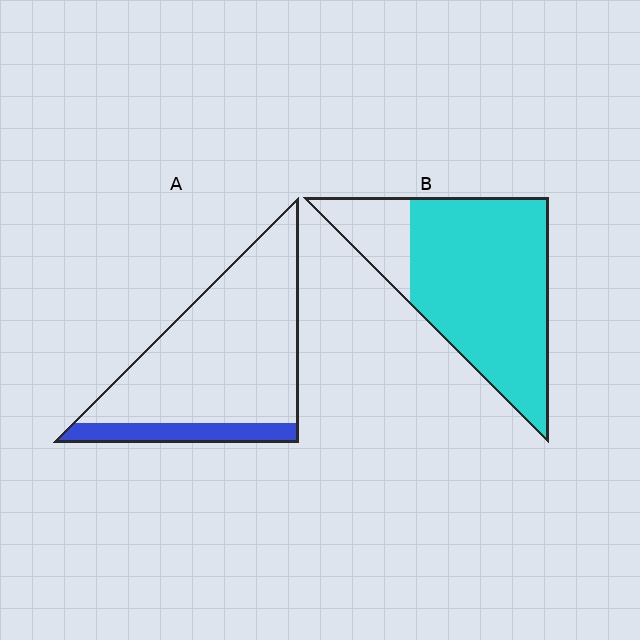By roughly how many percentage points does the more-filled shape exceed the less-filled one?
By roughly 65 percentage points (B over A).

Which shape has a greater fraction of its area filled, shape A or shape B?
Shape B.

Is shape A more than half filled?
No.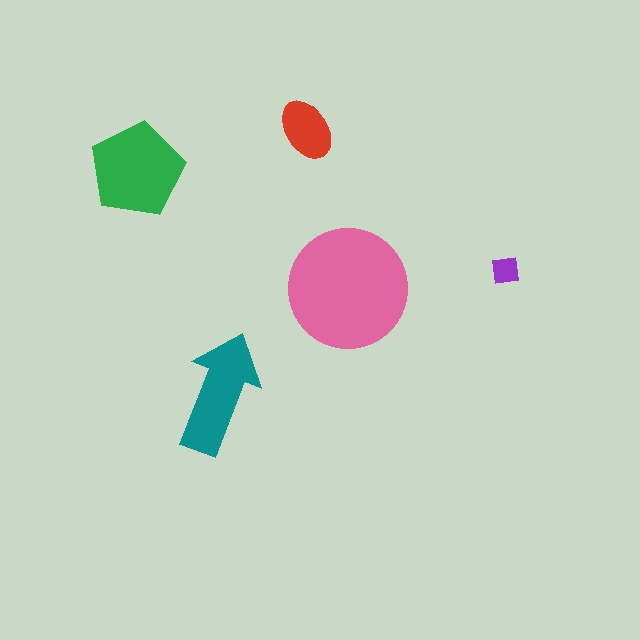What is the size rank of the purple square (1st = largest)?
5th.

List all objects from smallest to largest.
The purple square, the red ellipse, the teal arrow, the green pentagon, the pink circle.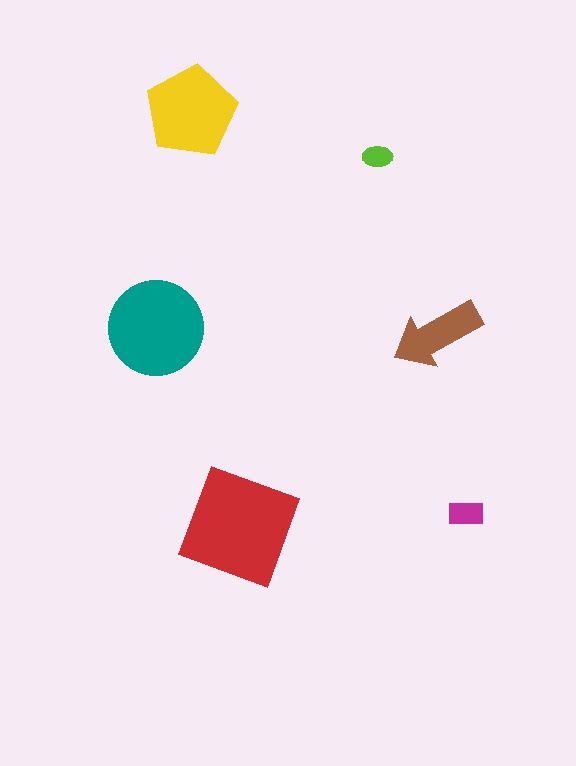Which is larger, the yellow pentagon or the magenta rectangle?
The yellow pentagon.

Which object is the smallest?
The lime ellipse.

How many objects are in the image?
There are 6 objects in the image.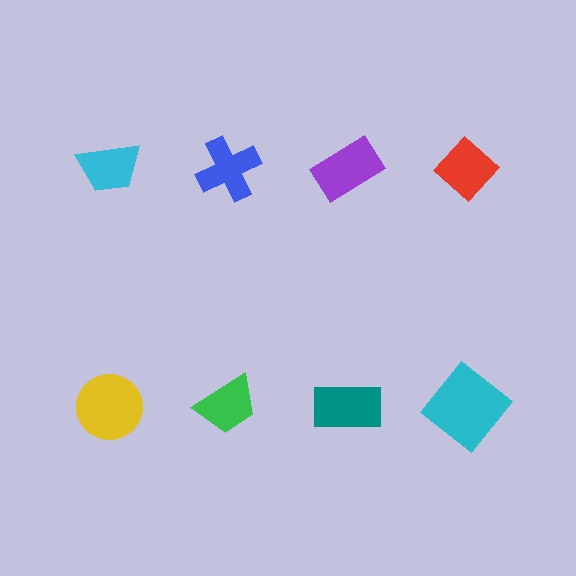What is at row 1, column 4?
A red diamond.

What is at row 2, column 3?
A teal rectangle.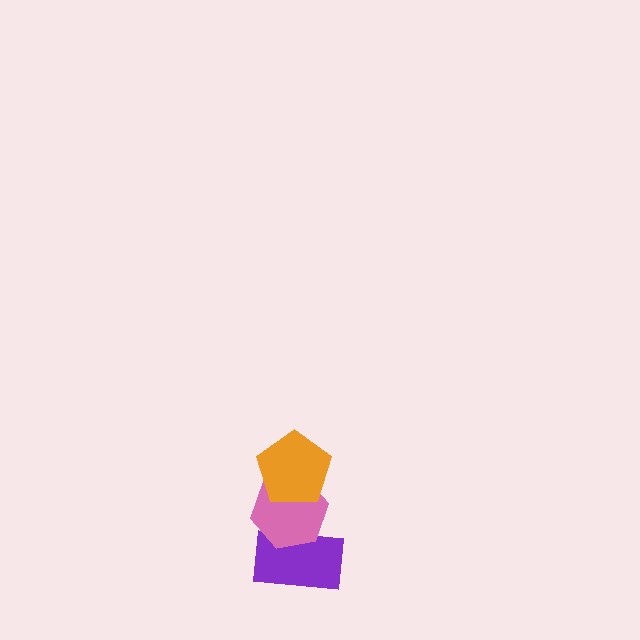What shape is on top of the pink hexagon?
The orange pentagon is on top of the pink hexagon.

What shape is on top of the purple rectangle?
The pink hexagon is on top of the purple rectangle.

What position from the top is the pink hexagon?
The pink hexagon is 2nd from the top.